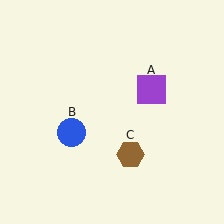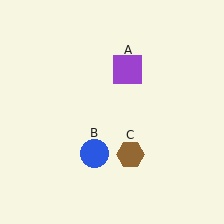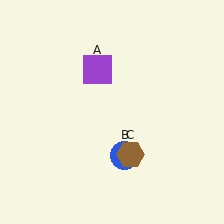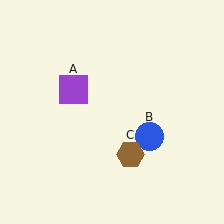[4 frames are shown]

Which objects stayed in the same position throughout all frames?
Brown hexagon (object C) remained stationary.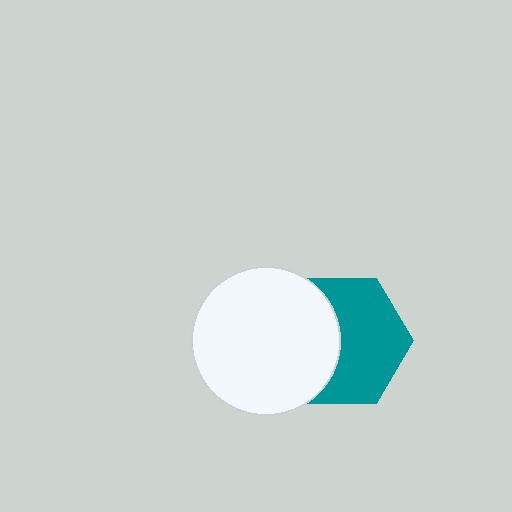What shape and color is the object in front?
The object in front is a white circle.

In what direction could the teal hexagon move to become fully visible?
The teal hexagon could move right. That would shift it out from behind the white circle entirely.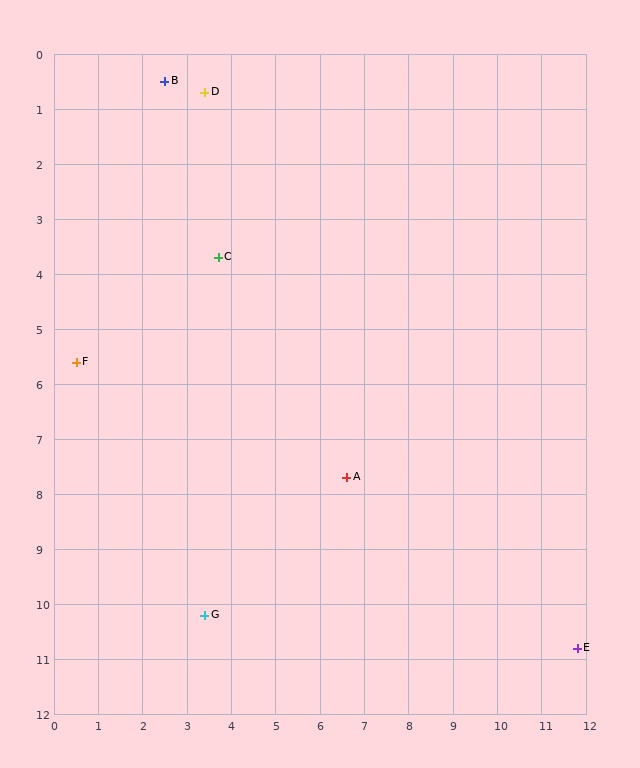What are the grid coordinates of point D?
Point D is at approximately (3.4, 0.7).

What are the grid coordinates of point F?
Point F is at approximately (0.5, 5.6).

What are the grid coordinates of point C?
Point C is at approximately (3.7, 3.7).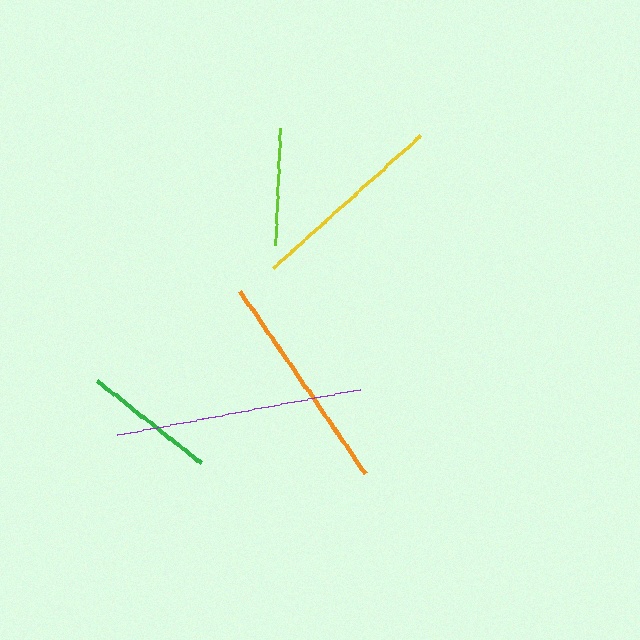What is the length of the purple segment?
The purple segment is approximately 247 pixels long.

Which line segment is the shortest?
The lime line is the shortest at approximately 116 pixels.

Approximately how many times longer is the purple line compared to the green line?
The purple line is approximately 1.9 times the length of the green line.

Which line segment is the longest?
The purple line is the longest at approximately 247 pixels.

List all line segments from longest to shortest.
From longest to shortest: purple, orange, yellow, green, lime.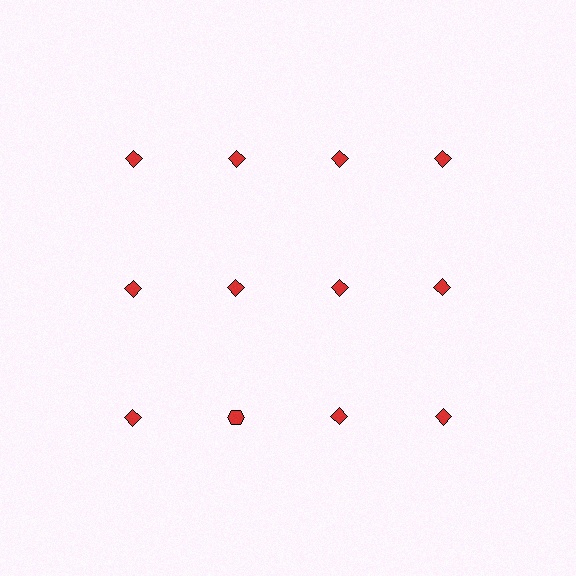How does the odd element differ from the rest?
It has a different shape: hexagon instead of diamond.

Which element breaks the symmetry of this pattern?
The red hexagon in the third row, second from left column breaks the symmetry. All other shapes are red diamonds.